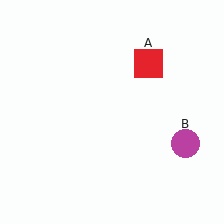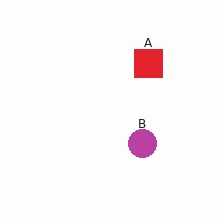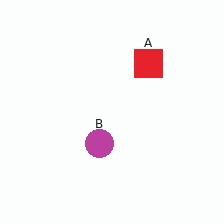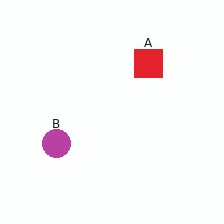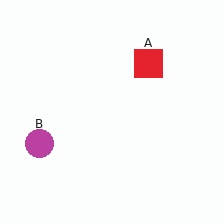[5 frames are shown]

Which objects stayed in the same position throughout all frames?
Red square (object A) remained stationary.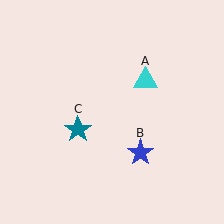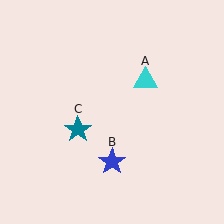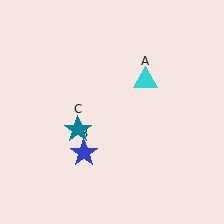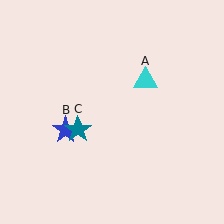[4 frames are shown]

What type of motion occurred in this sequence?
The blue star (object B) rotated clockwise around the center of the scene.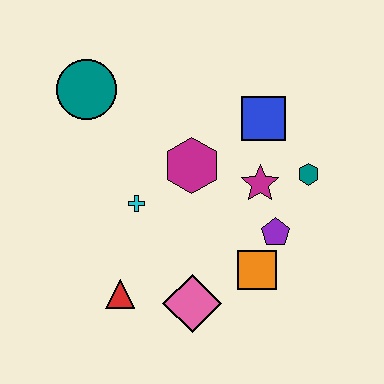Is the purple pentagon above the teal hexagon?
No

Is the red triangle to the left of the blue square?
Yes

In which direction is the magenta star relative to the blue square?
The magenta star is below the blue square.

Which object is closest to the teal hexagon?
The magenta star is closest to the teal hexagon.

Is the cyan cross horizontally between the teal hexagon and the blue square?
No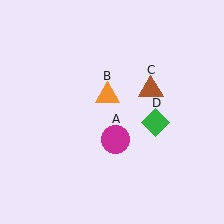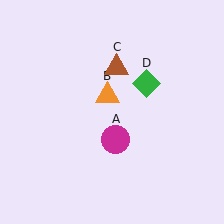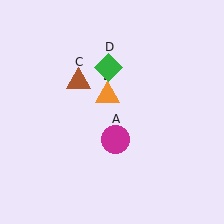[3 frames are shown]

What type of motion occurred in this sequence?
The brown triangle (object C), green diamond (object D) rotated counterclockwise around the center of the scene.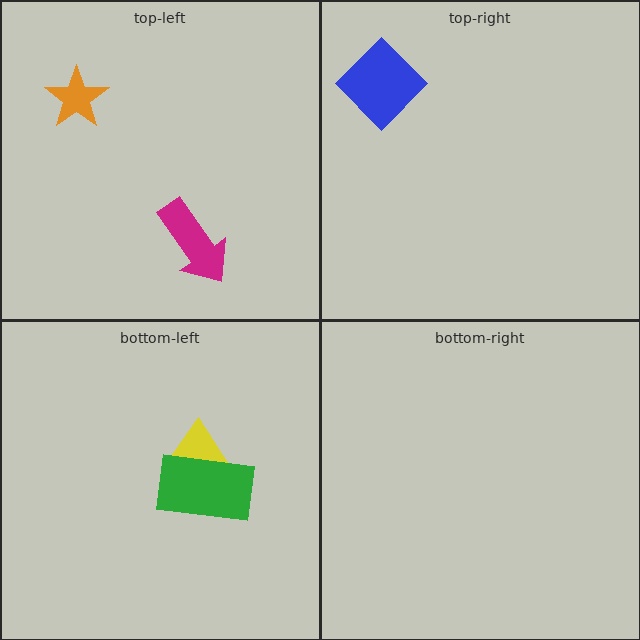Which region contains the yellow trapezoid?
The bottom-left region.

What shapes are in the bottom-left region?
The yellow trapezoid, the green rectangle.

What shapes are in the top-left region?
The orange star, the magenta arrow.